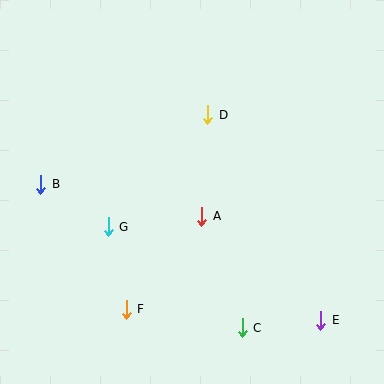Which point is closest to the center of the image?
Point A at (202, 216) is closest to the center.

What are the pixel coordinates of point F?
Point F is at (126, 309).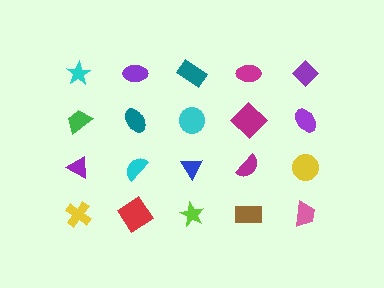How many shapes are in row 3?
5 shapes.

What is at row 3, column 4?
A magenta semicircle.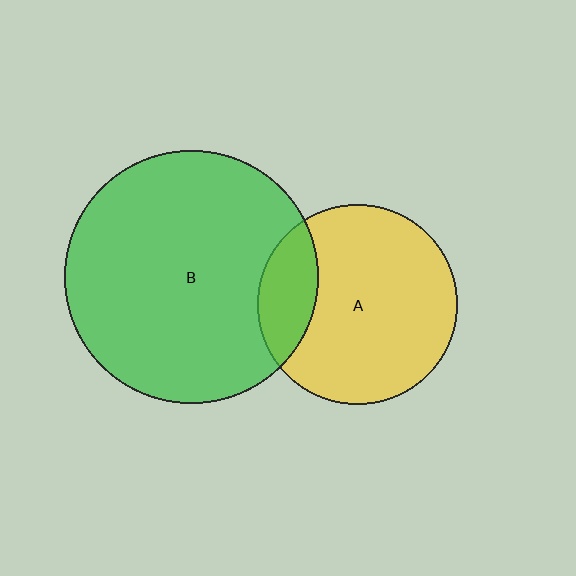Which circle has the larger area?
Circle B (green).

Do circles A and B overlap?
Yes.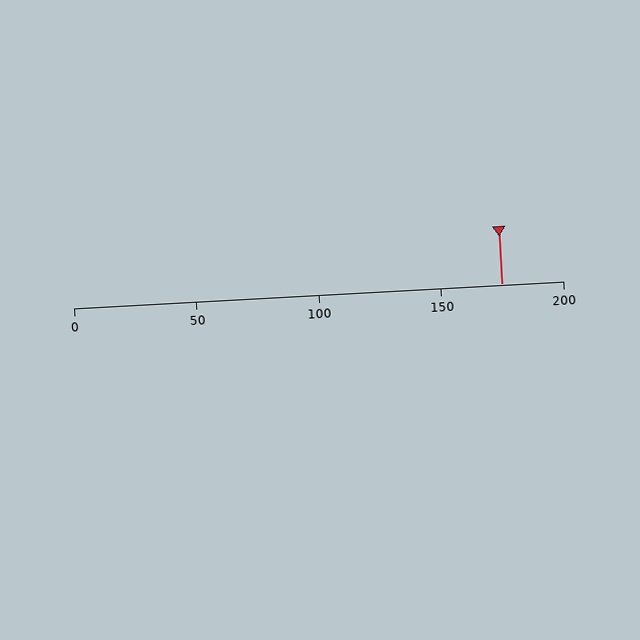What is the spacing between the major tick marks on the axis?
The major ticks are spaced 50 apart.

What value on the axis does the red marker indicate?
The marker indicates approximately 175.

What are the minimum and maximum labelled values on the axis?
The axis runs from 0 to 200.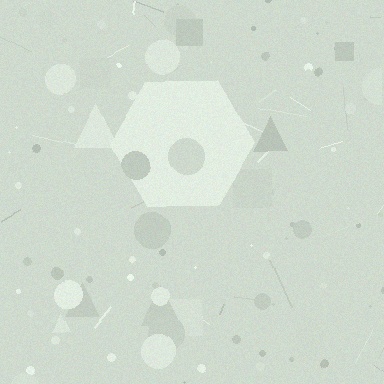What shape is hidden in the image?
A hexagon is hidden in the image.